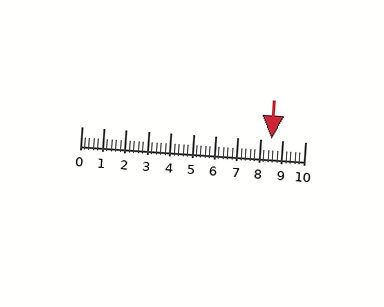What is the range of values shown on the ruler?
The ruler shows values from 0 to 10.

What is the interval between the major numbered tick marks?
The major tick marks are spaced 1 units apart.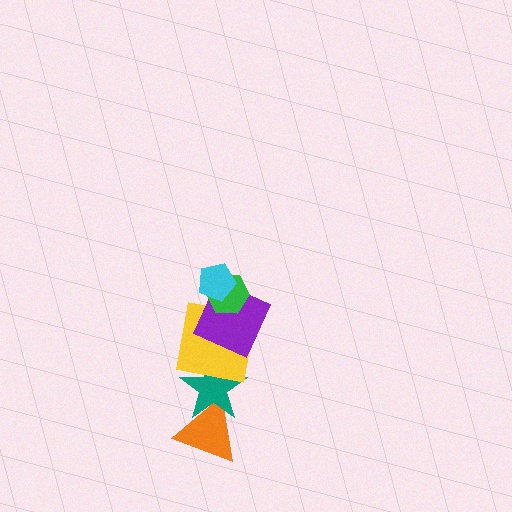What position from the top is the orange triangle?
The orange triangle is 6th from the top.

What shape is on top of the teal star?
The yellow square is on top of the teal star.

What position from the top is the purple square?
The purple square is 3rd from the top.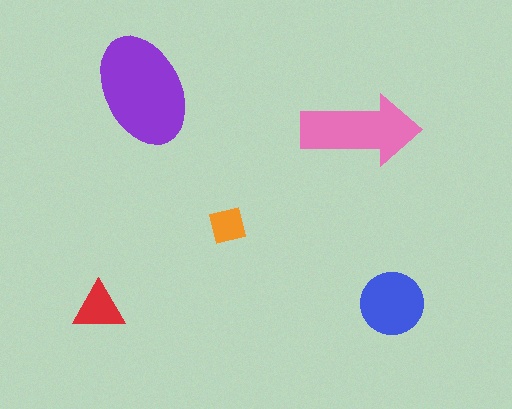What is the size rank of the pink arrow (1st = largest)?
2nd.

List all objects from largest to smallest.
The purple ellipse, the pink arrow, the blue circle, the red triangle, the orange square.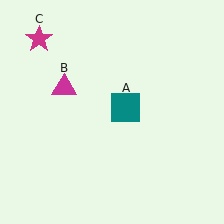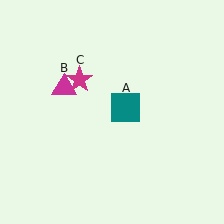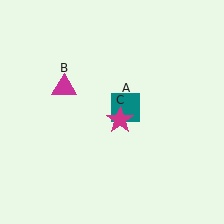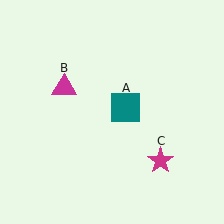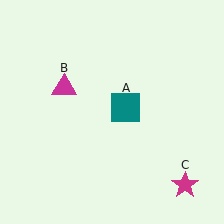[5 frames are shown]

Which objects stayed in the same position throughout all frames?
Teal square (object A) and magenta triangle (object B) remained stationary.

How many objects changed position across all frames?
1 object changed position: magenta star (object C).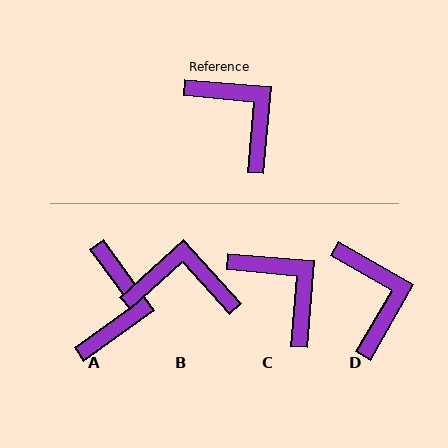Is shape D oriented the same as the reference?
No, it is off by about 25 degrees.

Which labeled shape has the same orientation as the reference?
C.